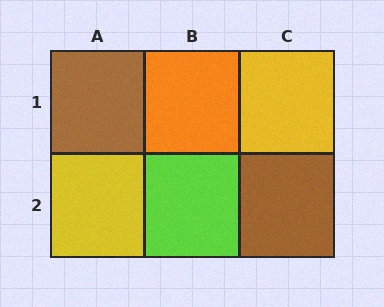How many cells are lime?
1 cell is lime.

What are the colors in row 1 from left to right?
Brown, orange, yellow.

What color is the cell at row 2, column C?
Brown.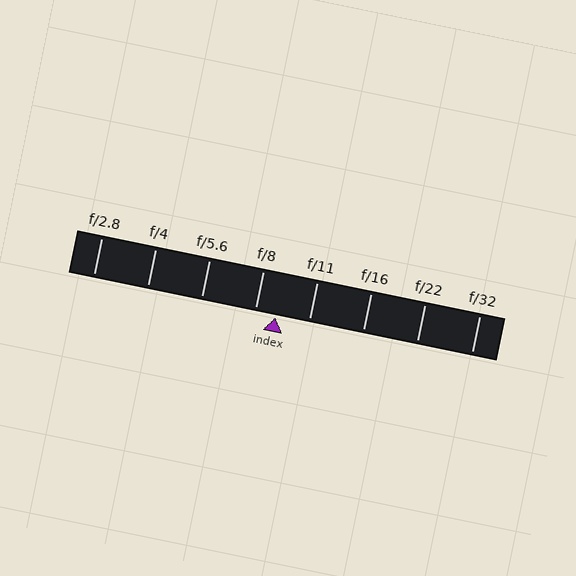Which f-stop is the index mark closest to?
The index mark is closest to f/8.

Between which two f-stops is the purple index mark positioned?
The index mark is between f/8 and f/11.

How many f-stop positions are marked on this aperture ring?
There are 8 f-stop positions marked.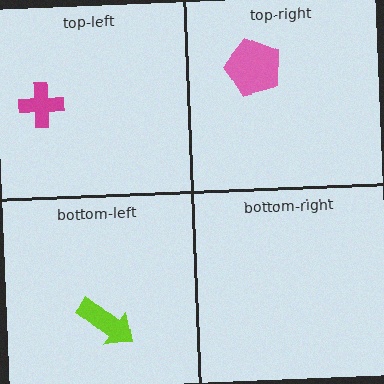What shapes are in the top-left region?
The magenta cross.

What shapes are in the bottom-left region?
The lime arrow.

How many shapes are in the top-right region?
1.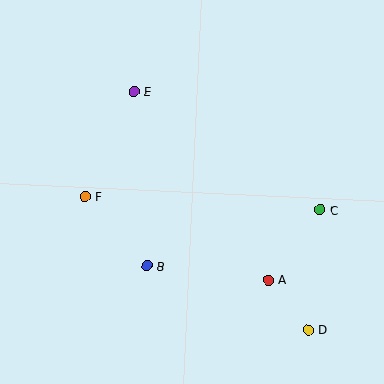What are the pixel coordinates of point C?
Point C is at (320, 210).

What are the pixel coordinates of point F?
Point F is at (85, 196).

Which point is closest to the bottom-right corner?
Point D is closest to the bottom-right corner.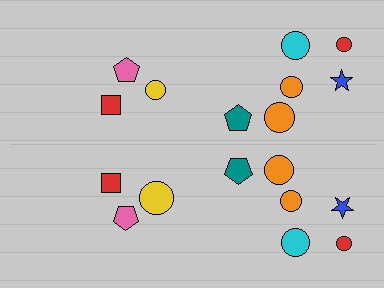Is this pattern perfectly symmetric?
No, the pattern is not perfectly symmetric. The yellow circle on the bottom side has a different size than its mirror counterpart.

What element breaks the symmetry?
The yellow circle on the bottom side has a different size than its mirror counterpart.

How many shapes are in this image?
There are 18 shapes in this image.